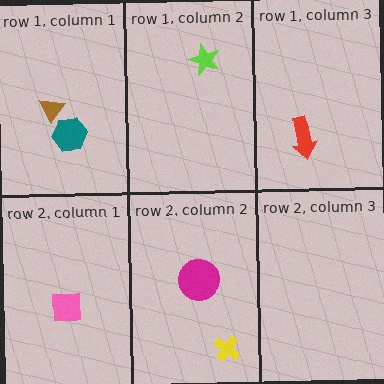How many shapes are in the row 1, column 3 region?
1.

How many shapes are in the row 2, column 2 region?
2.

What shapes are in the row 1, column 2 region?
The lime star.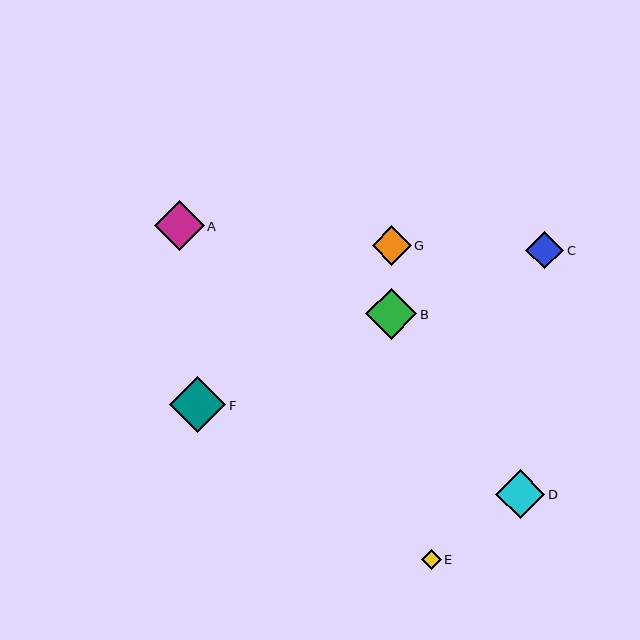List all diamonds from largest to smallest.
From largest to smallest: F, B, A, D, G, C, E.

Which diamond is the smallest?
Diamond E is the smallest with a size of approximately 20 pixels.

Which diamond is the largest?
Diamond F is the largest with a size of approximately 57 pixels.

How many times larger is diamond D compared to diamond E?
Diamond D is approximately 2.4 times the size of diamond E.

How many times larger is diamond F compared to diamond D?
Diamond F is approximately 1.2 times the size of diamond D.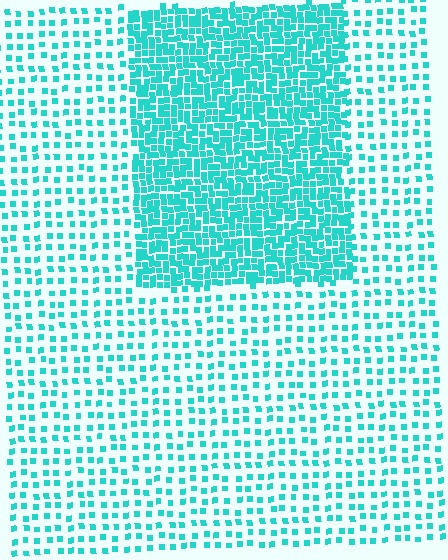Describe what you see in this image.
The image contains small cyan elements arranged at two different densities. A rectangle-shaped region is visible where the elements are more densely packed than the surrounding area.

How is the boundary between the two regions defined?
The boundary is defined by a change in element density (approximately 2.7x ratio). All elements are the same color, size, and shape.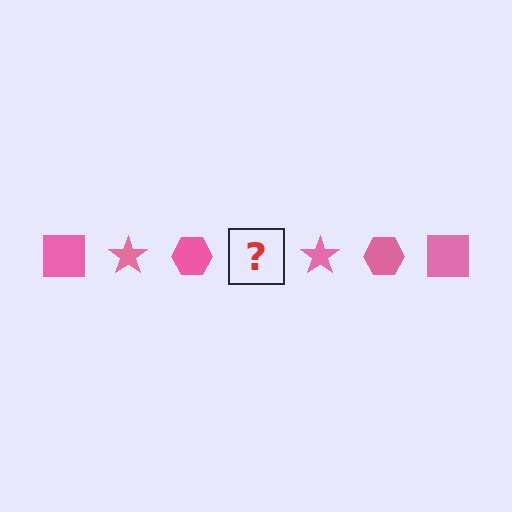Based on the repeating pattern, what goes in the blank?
The blank should be a pink square.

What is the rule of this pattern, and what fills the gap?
The rule is that the pattern cycles through square, star, hexagon shapes in pink. The gap should be filled with a pink square.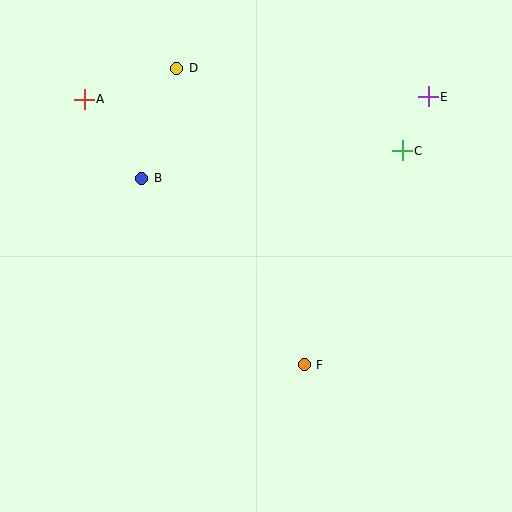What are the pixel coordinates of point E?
Point E is at (428, 97).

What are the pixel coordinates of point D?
Point D is at (177, 69).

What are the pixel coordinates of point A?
Point A is at (84, 99).